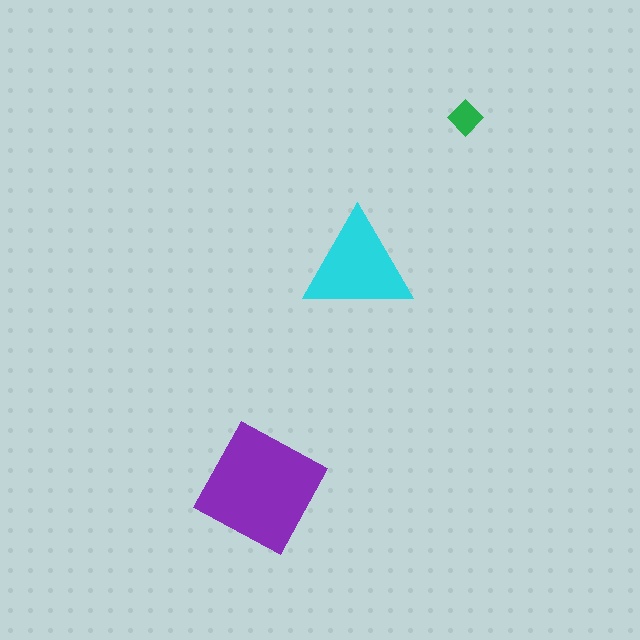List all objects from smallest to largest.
The green diamond, the cyan triangle, the purple square.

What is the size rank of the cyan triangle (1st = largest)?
2nd.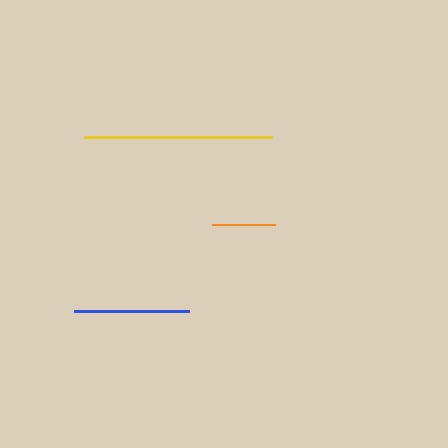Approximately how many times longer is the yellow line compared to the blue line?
The yellow line is approximately 1.6 times the length of the blue line.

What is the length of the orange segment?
The orange segment is approximately 63 pixels long.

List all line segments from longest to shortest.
From longest to shortest: yellow, blue, orange.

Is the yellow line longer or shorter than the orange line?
The yellow line is longer than the orange line.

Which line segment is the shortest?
The orange line is the shortest at approximately 63 pixels.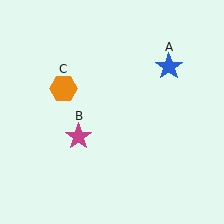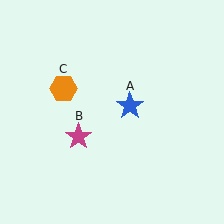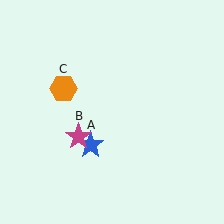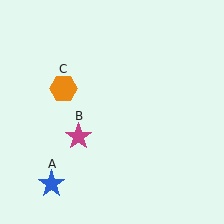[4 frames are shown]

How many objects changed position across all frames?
1 object changed position: blue star (object A).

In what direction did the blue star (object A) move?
The blue star (object A) moved down and to the left.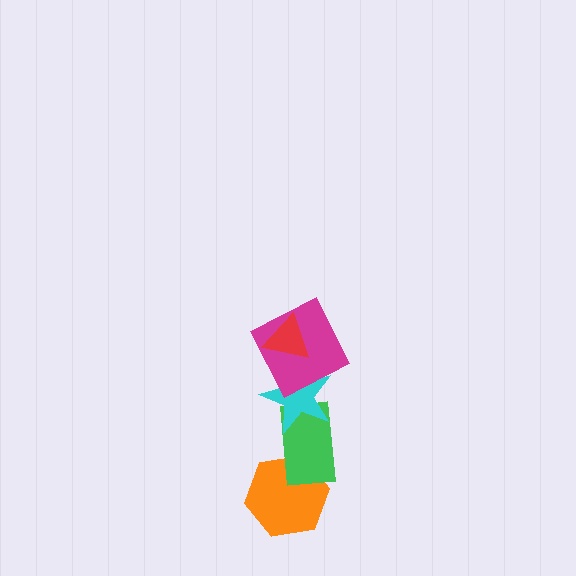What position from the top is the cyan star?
The cyan star is 3rd from the top.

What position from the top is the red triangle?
The red triangle is 1st from the top.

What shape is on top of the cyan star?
The magenta square is on top of the cyan star.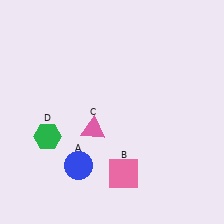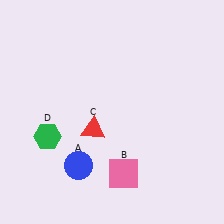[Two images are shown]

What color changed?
The triangle (C) changed from pink in Image 1 to red in Image 2.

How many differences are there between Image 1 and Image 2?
There is 1 difference between the two images.